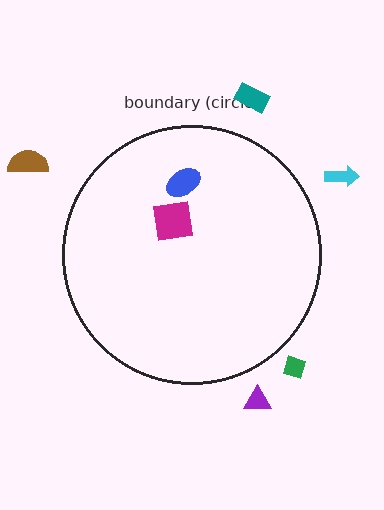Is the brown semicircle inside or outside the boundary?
Outside.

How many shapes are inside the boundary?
2 inside, 5 outside.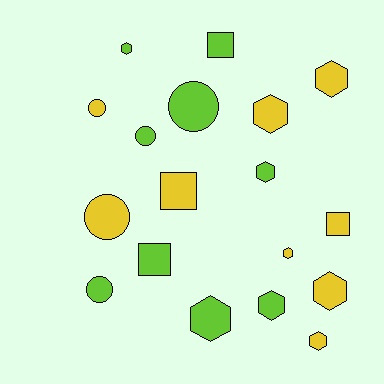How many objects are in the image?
There are 18 objects.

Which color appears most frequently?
Yellow, with 9 objects.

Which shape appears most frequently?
Hexagon, with 9 objects.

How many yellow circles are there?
There are 2 yellow circles.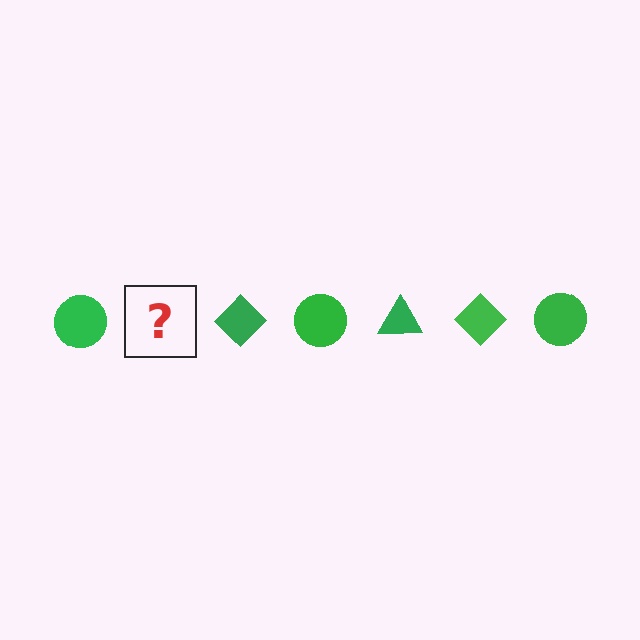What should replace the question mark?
The question mark should be replaced with a green triangle.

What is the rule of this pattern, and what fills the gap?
The rule is that the pattern cycles through circle, triangle, diamond shapes in green. The gap should be filled with a green triangle.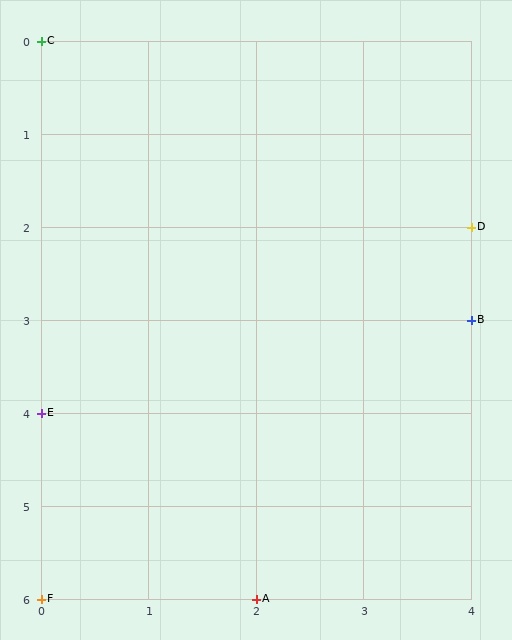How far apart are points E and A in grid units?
Points E and A are 2 columns and 2 rows apart (about 2.8 grid units diagonally).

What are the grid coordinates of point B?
Point B is at grid coordinates (4, 3).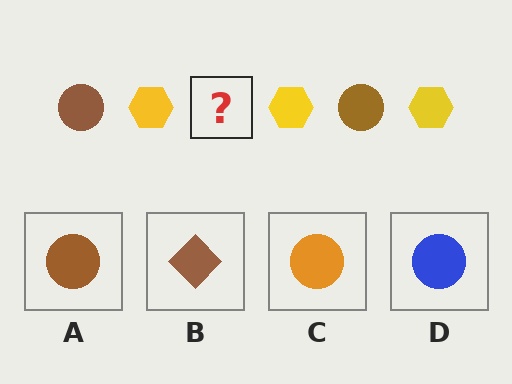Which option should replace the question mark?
Option A.